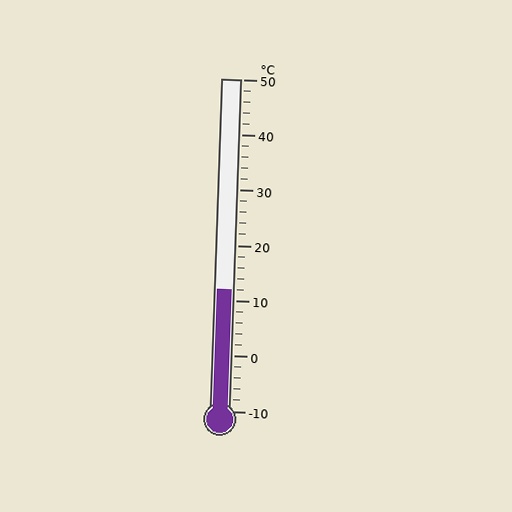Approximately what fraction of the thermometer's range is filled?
The thermometer is filled to approximately 35% of its range.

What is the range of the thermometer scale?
The thermometer scale ranges from -10°C to 50°C.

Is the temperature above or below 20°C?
The temperature is below 20°C.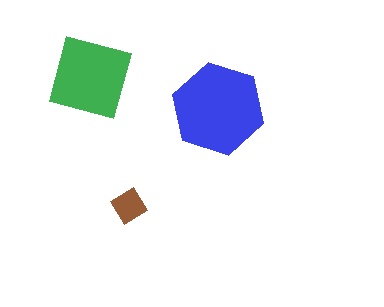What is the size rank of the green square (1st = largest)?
2nd.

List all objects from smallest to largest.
The brown diamond, the green square, the blue hexagon.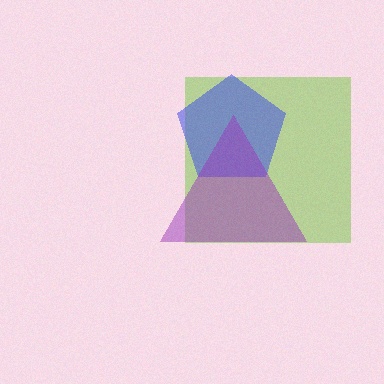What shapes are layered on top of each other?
The layered shapes are: a lime square, a blue pentagon, a purple triangle.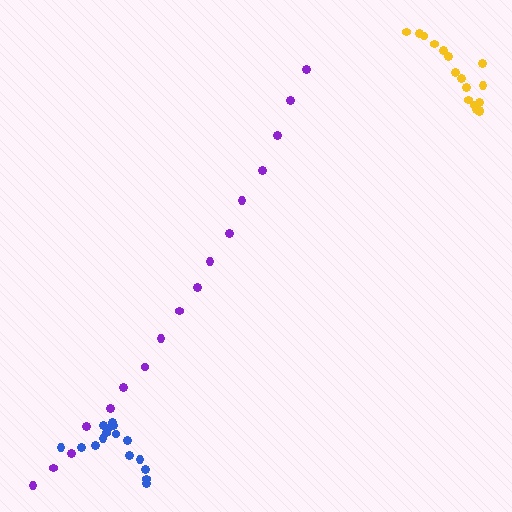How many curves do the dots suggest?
There are 3 distinct paths.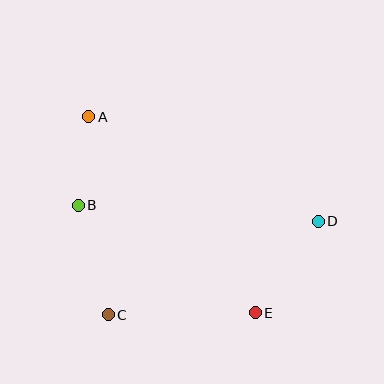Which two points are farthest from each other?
Points A and E are farthest from each other.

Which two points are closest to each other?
Points A and B are closest to each other.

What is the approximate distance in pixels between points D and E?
The distance between D and E is approximately 111 pixels.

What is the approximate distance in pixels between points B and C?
The distance between B and C is approximately 114 pixels.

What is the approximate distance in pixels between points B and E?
The distance between B and E is approximately 207 pixels.